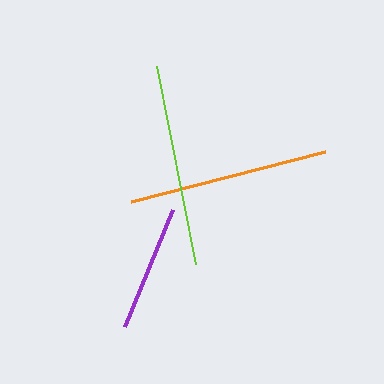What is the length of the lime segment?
The lime segment is approximately 202 pixels long.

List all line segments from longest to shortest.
From longest to shortest: lime, orange, purple.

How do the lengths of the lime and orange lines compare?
The lime and orange lines are approximately the same length.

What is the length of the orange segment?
The orange segment is approximately 201 pixels long.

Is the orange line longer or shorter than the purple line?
The orange line is longer than the purple line.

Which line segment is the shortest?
The purple line is the shortest at approximately 127 pixels.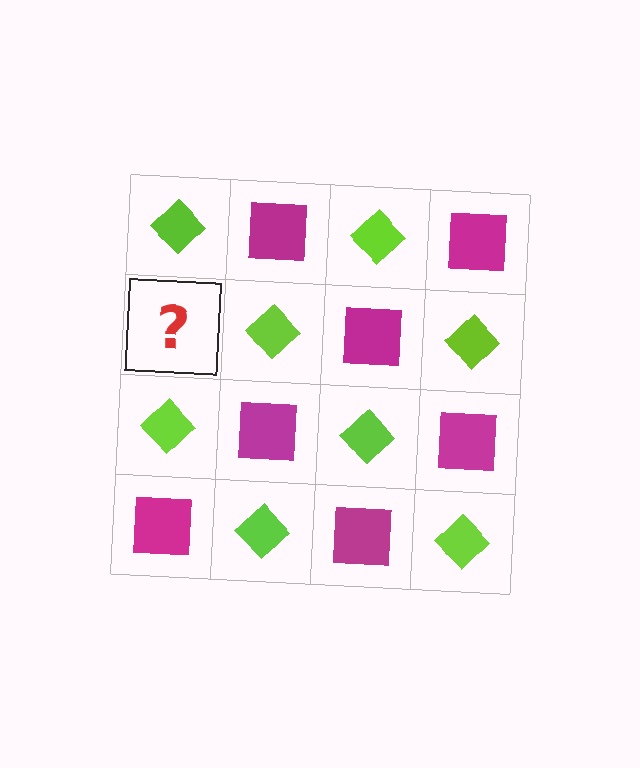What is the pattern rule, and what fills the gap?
The rule is that it alternates lime diamond and magenta square in a checkerboard pattern. The gap should be filled with a magenta square.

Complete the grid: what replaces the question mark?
The question mark should be replaced with a magenta square.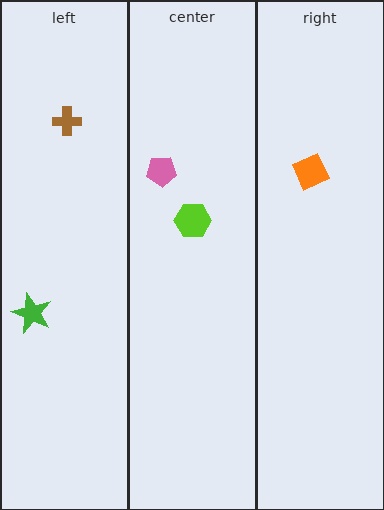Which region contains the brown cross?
The left region.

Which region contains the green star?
The left region.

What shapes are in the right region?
The orange diamond.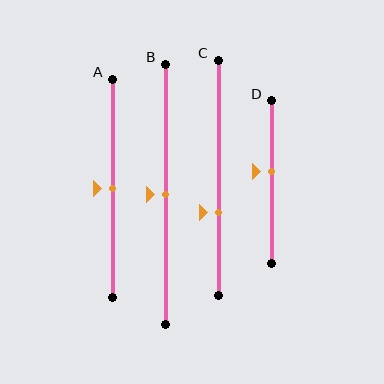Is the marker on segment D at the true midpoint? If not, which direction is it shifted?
No, the marker on segment D is shifted upward by about 6% of the segment length.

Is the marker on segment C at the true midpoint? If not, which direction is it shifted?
No, the marker on segment C is shifted downward by about 15% of the segment length.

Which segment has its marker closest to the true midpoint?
Segment A has its marker closest to the true midpoint.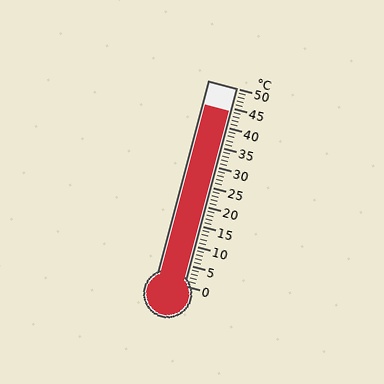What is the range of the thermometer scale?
The thermometer scale ranges from 0°C to 50°C.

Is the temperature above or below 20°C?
The temperature is above 20°C.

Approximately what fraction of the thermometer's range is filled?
The thermometer is filled to approximately 90% of its range.